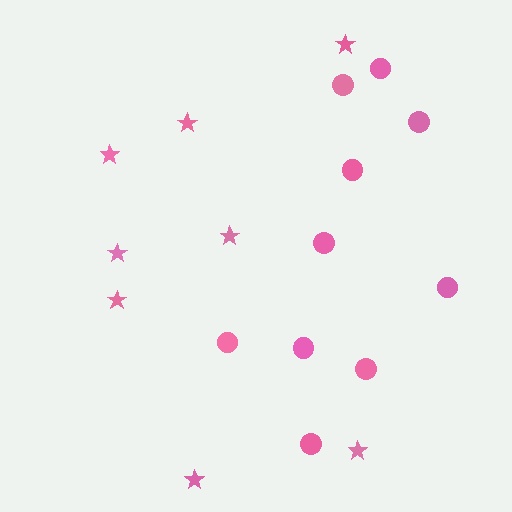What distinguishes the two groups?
There are 2 groups: one group of circles (10) and one group of stars (8).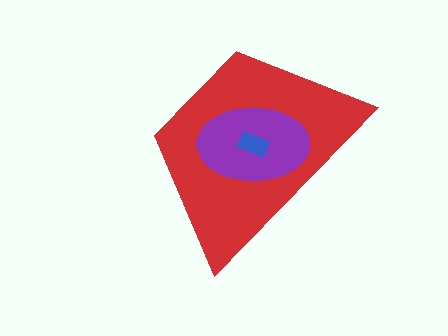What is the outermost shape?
The red trapezoid.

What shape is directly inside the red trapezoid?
The purple ellipse.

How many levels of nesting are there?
3.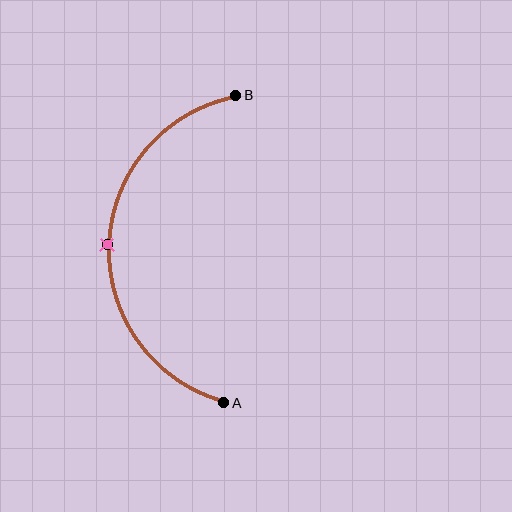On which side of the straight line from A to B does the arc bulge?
The arc bulges to the left of the straight line connecting A and B.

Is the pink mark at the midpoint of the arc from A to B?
Yes. The pink mark lies on the arc at equal arc-length from both A and B — it is the arc midpoint.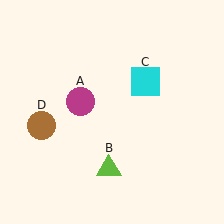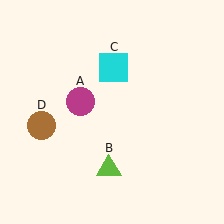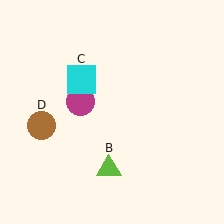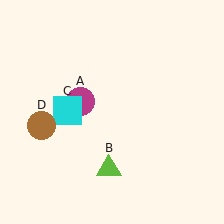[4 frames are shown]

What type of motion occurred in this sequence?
The cyan square (object C) rotated counterclockwise around the center of the scene.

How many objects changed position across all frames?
1 object changed position: cyan square (object C).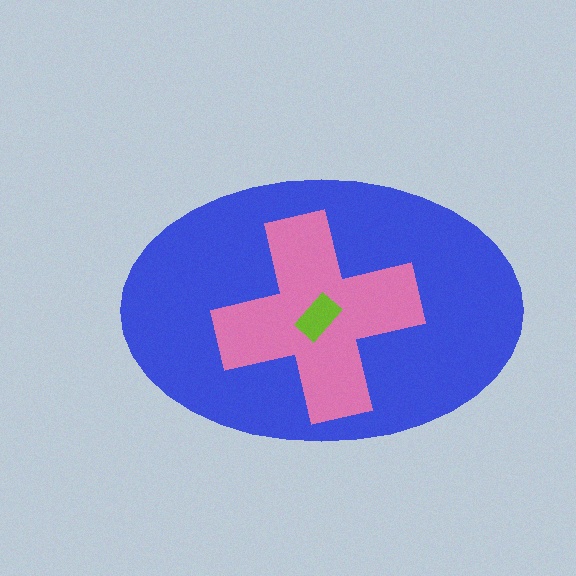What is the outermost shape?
The blue ellipse.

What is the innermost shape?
The lime rectangle.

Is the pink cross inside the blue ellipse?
Yes.